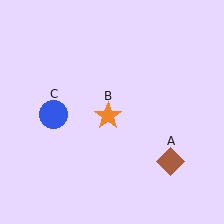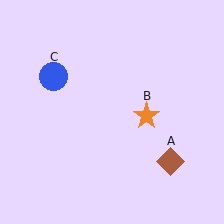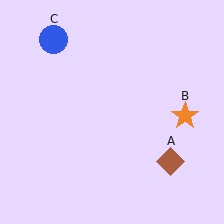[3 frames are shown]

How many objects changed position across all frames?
2 objects changed position: orange star (object B), blue circle (object C).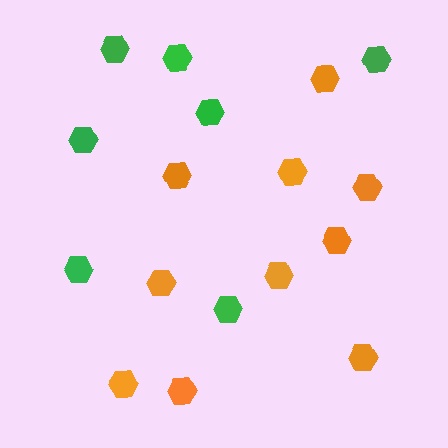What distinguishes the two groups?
There are 2 groups: one group of green hexagons (7) and one group of orange hexagons (10).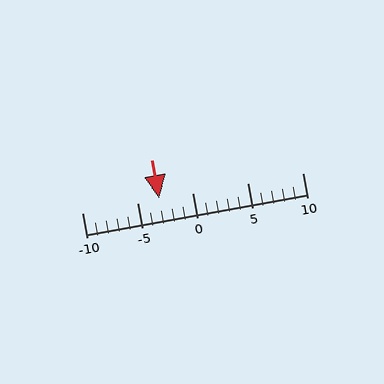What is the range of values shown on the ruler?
The ruler shows values from -10 to 10.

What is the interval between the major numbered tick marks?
The major tick marks are spaced 5 units apart.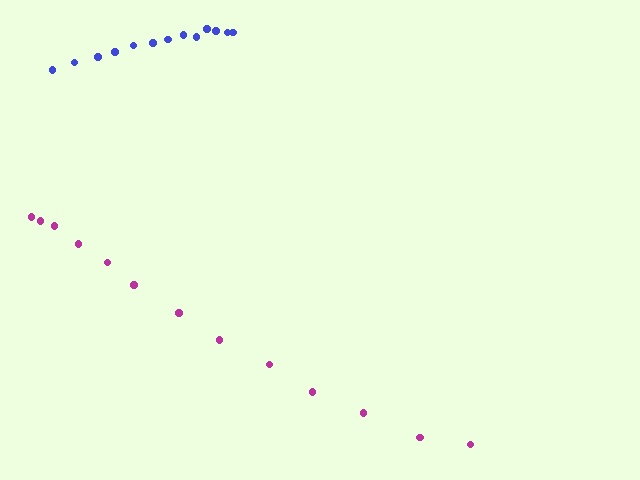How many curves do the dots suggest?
There are 2 distinct paths.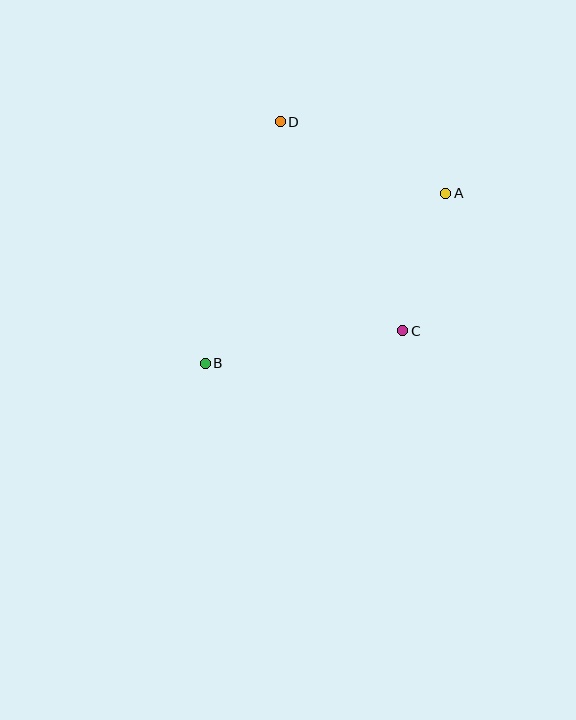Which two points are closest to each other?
Points A and C are closest to each other.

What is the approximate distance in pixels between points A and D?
The distance between A and D is approximately 181 pixels.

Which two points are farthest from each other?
Points A and B are farthest from each other.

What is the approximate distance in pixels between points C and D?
The distance between C and D is approximately 243 pixels.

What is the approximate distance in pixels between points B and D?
The distance between B and D is approximately 253 pixels.